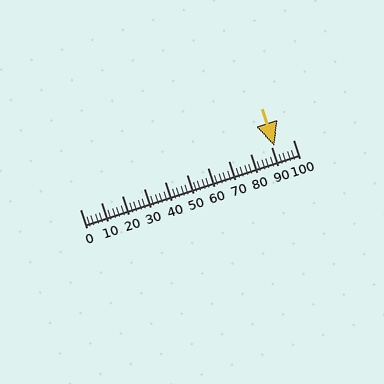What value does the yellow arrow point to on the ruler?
The yellow arrow points to approximately 92.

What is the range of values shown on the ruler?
The ruler shows values from 0 to 100.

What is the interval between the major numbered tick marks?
The major tick marks are spaced 10 units apart.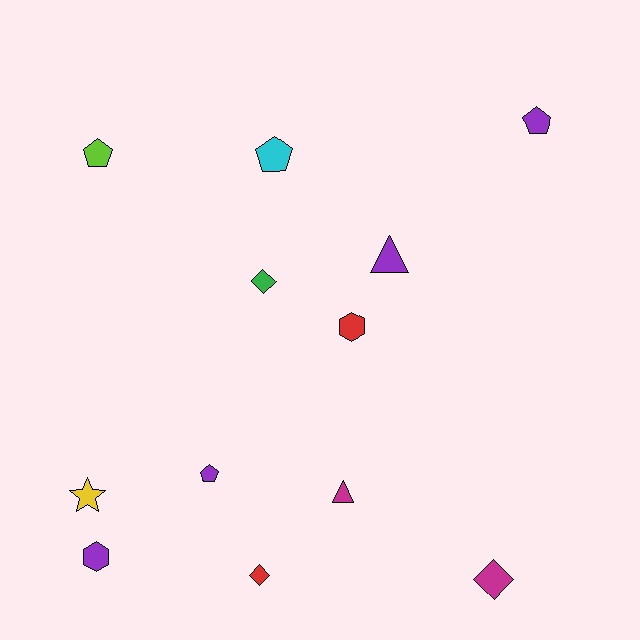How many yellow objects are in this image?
There is 1 yellow object.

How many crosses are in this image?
There are no crosses.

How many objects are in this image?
There are 12 objects.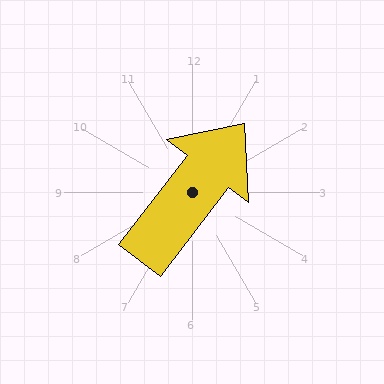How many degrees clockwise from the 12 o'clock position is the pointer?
Approximately 37 degrees.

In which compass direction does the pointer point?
Northeast.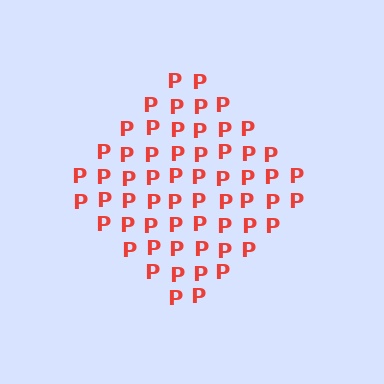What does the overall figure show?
The overall figure shows a diamond.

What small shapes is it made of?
It is made of small letter P's.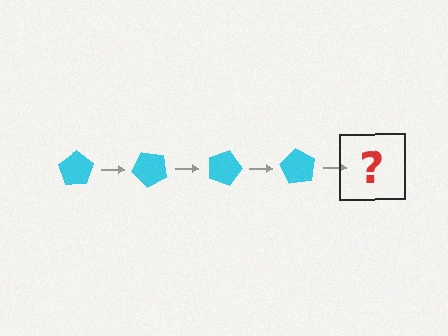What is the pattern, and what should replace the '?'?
The pattern is that the pentagon rotates 45 degrees each step. The '?' should be a cyan pentagon rotated 180 degrees.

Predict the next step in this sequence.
The next step is a cyan pentagon rotated 180 degrees.